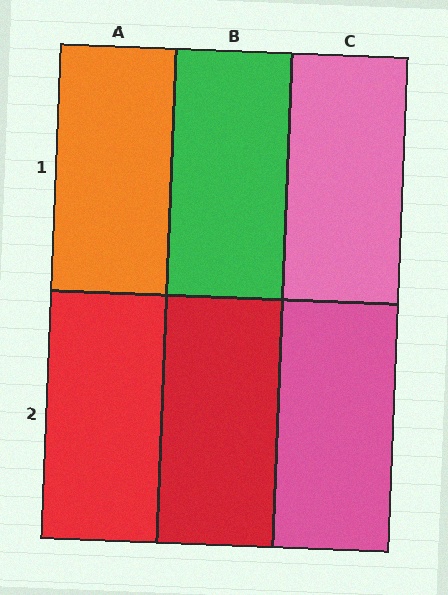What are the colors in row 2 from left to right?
Red, red, pink.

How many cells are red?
2 cells are red.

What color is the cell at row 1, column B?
Green.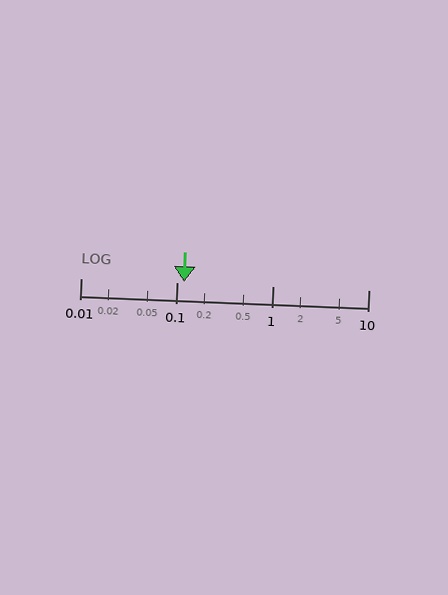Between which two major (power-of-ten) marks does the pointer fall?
The pointer is between 0.1 and 1.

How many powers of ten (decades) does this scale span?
The scale spans 3 decades, from 0.01 to 10.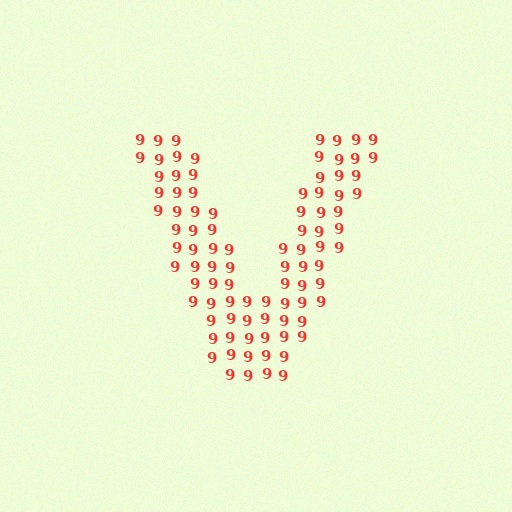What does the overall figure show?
The overall figure shows the letter V.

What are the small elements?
The small elements are digit 9's.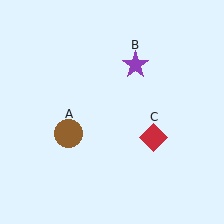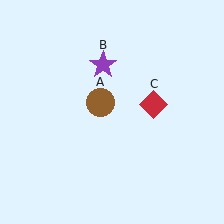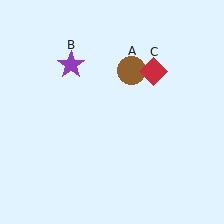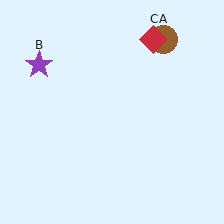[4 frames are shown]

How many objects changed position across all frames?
3 objects changed position: brown circle (object A), purple star (object B), red diamond (object C).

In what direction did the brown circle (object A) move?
The brown circle (object A) moved up and to the right.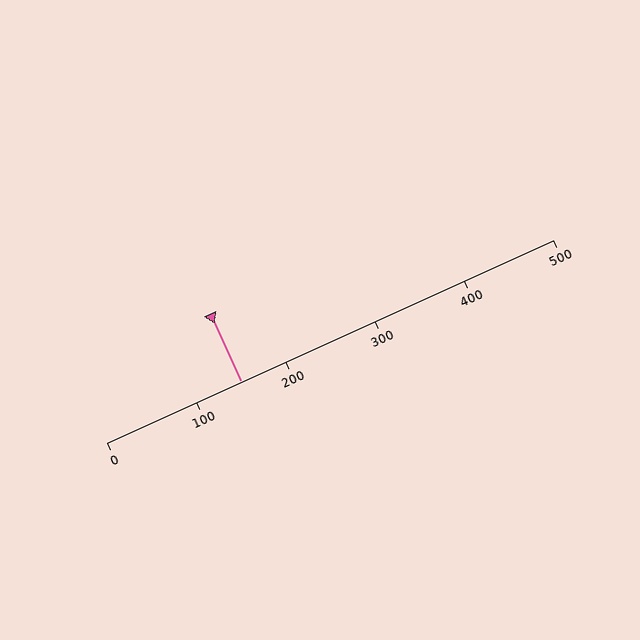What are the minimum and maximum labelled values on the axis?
The axis runs from 0 to 500.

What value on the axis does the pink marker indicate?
The marker indicates approximately 150.